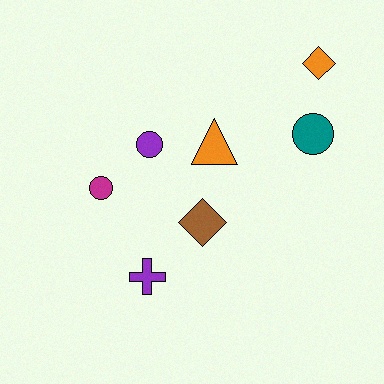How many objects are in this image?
There are 7 objects.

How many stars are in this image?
There are no stars.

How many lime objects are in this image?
There are no lime objects.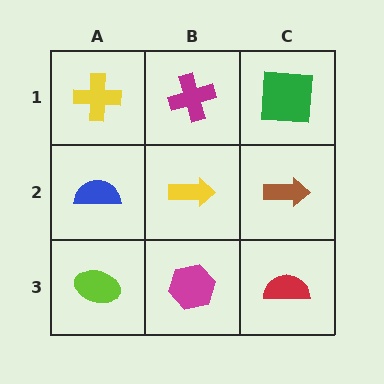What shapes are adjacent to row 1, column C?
A brown arrow (row 2, column C), a magenta cross (row 1, column B).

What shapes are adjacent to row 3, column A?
A blue semicircle (row 2, column A), a magenta hexagon (row 3, column B).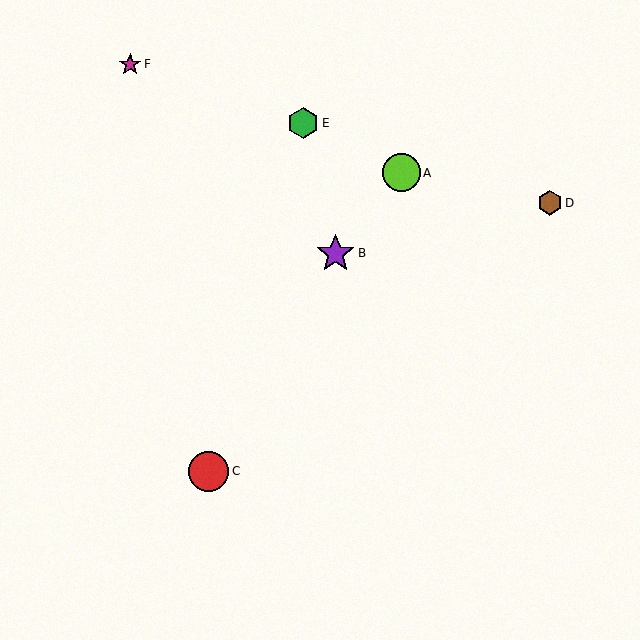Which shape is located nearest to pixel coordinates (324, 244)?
The purple star (labeled B) at (335, 253) is nearest to that location.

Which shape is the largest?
The red circle (labeled C) is the largest.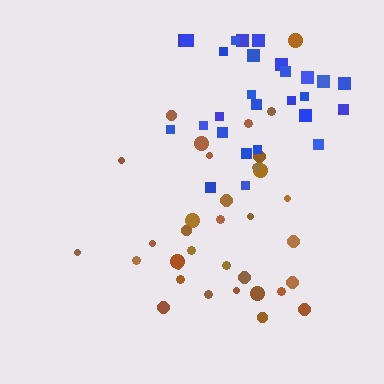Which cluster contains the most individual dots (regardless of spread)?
Brown (34).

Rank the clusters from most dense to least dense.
brown, blue.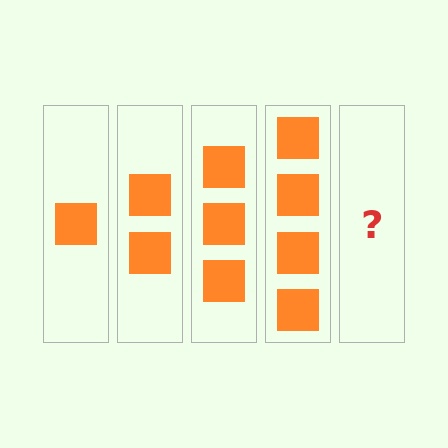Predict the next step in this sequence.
The next step is 5 squares.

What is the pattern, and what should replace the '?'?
The pattern is that each step adds one more square. The '?' should be 5 squares.